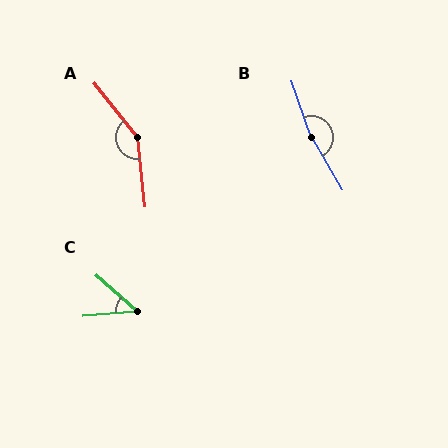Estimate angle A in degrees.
Approximately 148 degrees.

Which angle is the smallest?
C, at approximately 46 degrees.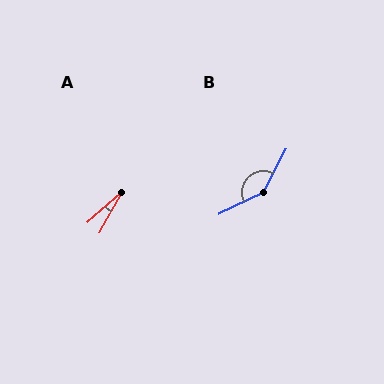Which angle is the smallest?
A, at approximately 19 degrees.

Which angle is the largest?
B, at approximately 143 degrees.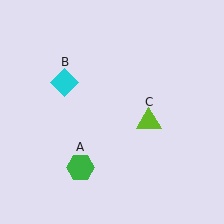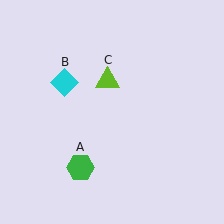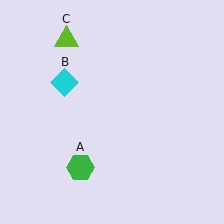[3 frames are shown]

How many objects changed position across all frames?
1 object changed position: lime triangle (object C).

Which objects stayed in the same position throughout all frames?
Green hexagon (object A) and cyan diamond (object B) remained stationary.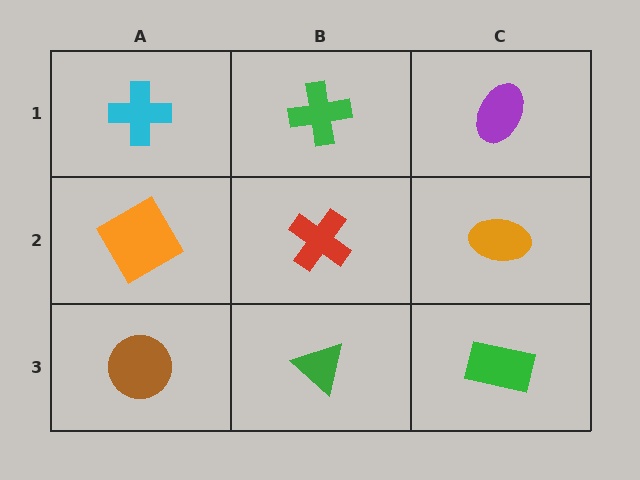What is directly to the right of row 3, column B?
A green rectangle.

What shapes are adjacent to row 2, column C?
A purple ellipse (row 1, column C), a green rectangle (row 3, column C), a red cross (row 2, column B).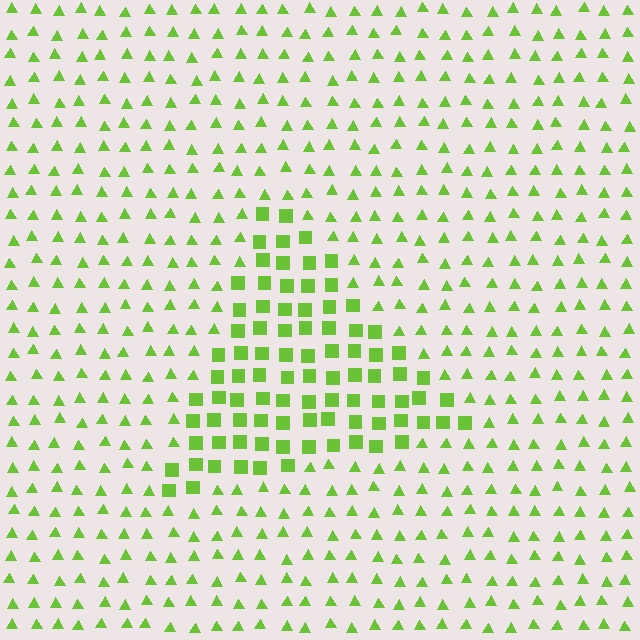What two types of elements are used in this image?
The image uses squares inside the triangle region and triangles outside it.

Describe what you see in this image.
The image is filled with small lime elements arranged in a uniform grid. A triangle-shaped region contains squares, while the surrounding area contains triangles. The boundary is defined purely by the change in element shape.